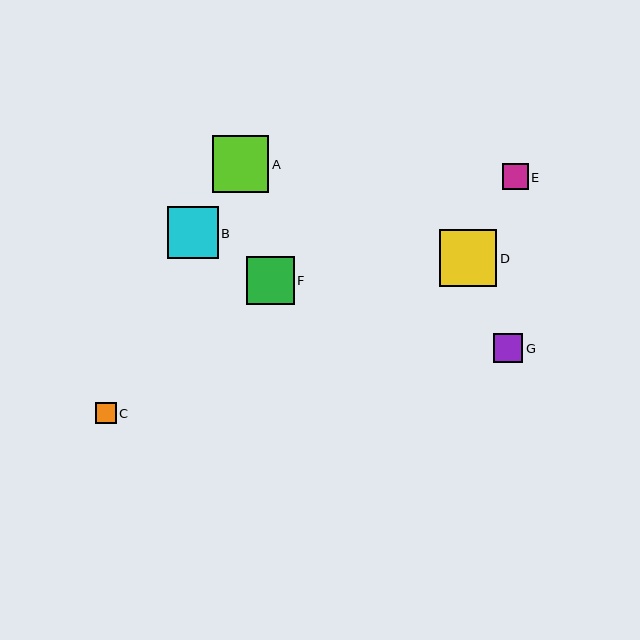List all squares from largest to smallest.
From largest to smallest: D, A, B, F, G, E, C.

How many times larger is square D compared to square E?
Square D is approximately 2.3 times the size of square E.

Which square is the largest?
Square D is the largest with a size of approximately 58 pixels.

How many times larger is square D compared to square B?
Square D is approximately 1.1 times the size of square B.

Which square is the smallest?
Square C is the smallest with a size of approximately 21 pixels.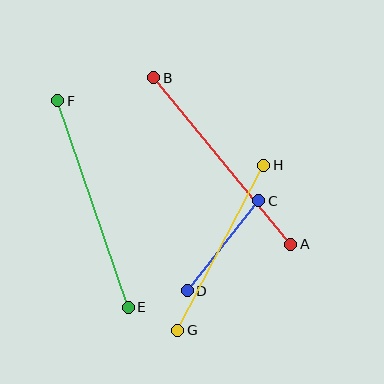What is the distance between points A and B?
The distance is approximately 216 pixels.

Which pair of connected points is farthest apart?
Points E and F are farthest apart.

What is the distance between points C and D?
The distance is approximately 115 pixels.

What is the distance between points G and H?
The distance is approximately 186 pixels.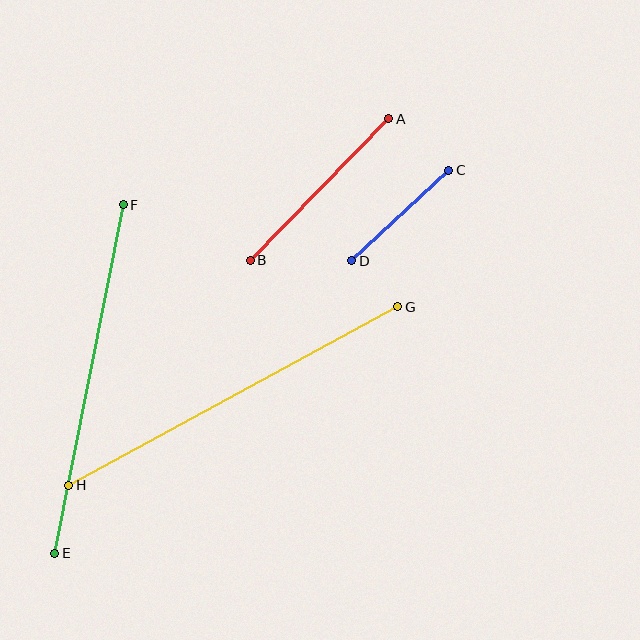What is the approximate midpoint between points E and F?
The midpoint is at approximately (89, 379) pixels.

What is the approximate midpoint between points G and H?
The midpoint is at approximately (233, 396) pixels.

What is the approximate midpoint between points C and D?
The midpoint is at approximately (400, 216) pixels.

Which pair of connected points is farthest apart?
Points G and H are farthest apart.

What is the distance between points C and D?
The distance is approximately 133 pixels.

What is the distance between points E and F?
The distance is approximately 355 pixels.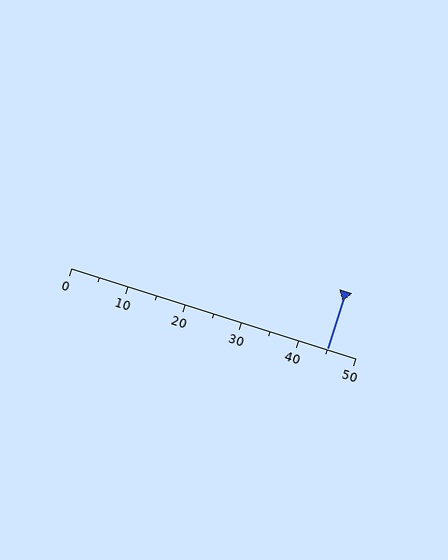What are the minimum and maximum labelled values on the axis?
The axis runs from 0 to 50.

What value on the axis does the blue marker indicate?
The marker indicates approximately 45.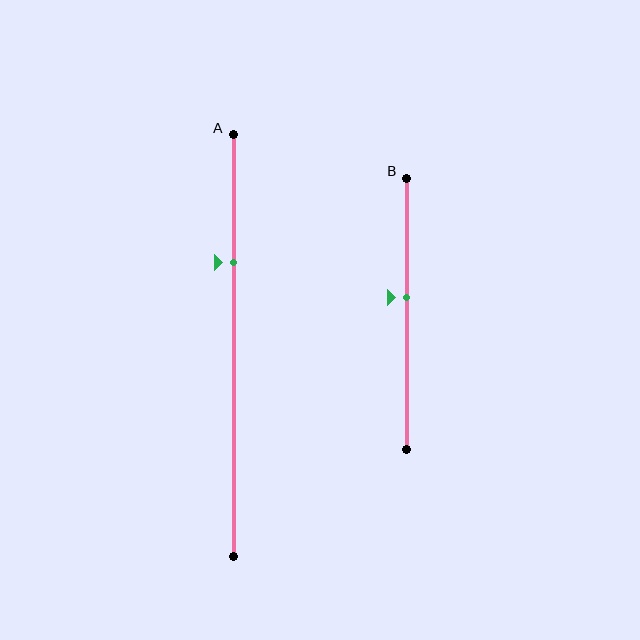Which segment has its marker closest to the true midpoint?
Segment B has its marker closest to the true midpoint.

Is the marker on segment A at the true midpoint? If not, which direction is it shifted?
No, the marker on segment A is shifted upward by about 20% of the segment length.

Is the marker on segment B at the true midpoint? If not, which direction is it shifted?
No, the marker on segment B is shifted upward by about 6% of the segment length.